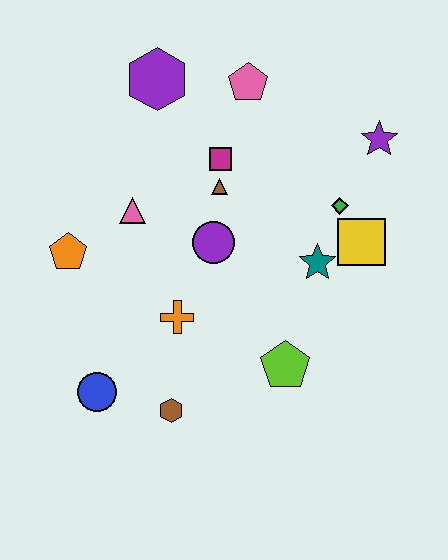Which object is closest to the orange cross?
The purple circle is closest to the orange cross.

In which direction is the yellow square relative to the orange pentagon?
The yellow square is to the right of the orange pentagon.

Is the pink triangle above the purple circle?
Yes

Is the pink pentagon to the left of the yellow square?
Yes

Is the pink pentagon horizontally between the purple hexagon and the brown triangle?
No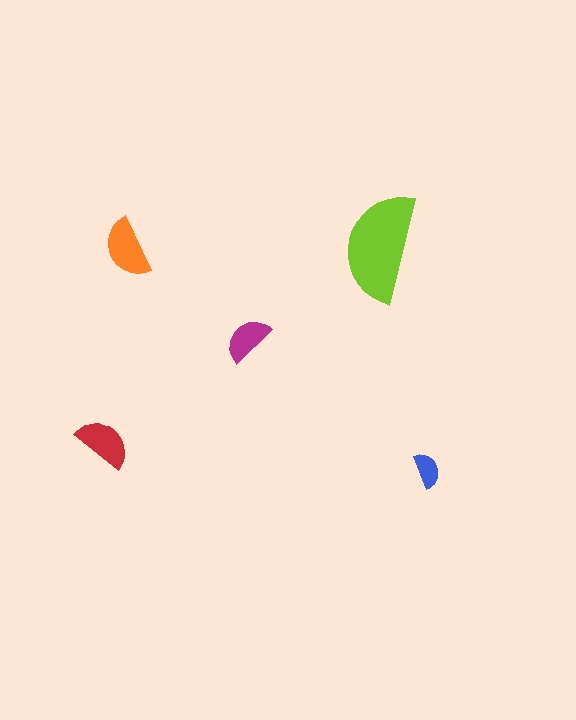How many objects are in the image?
There are 5 objects in the image.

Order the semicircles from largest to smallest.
the lime one, the orange one, the red one, the magenta one, the blue one.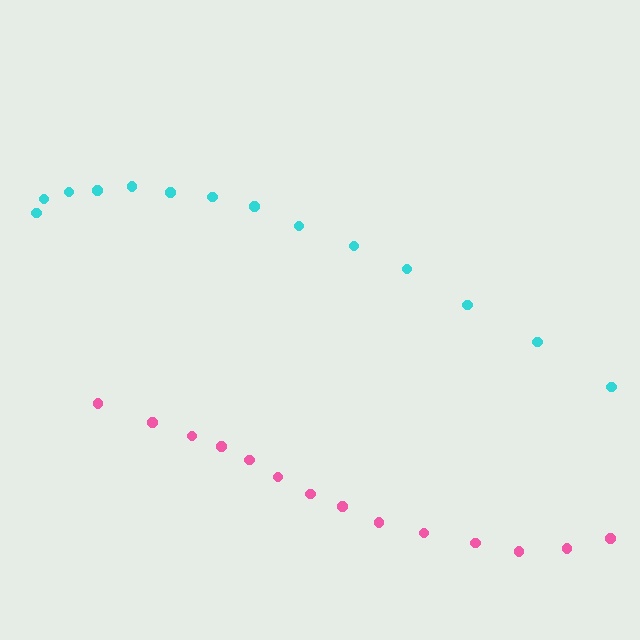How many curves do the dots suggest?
There are 2 distinct paths.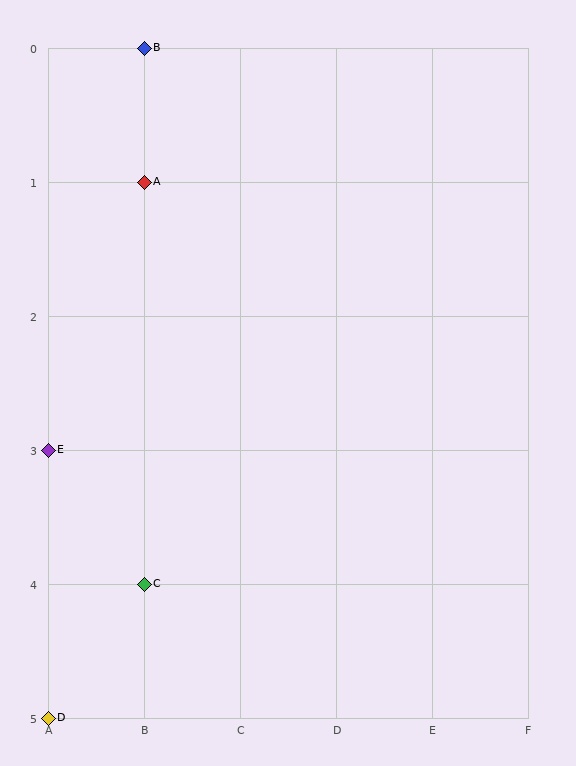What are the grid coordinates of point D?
Point D is at grid coordinates (A, 5).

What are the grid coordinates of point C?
Point C is at grid coordinates (B, 4).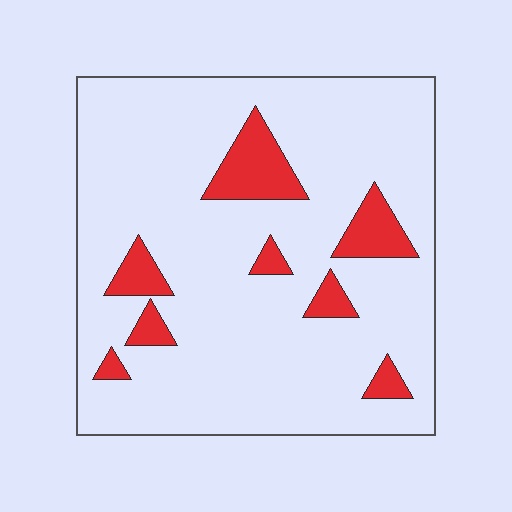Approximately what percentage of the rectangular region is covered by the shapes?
Approximately 15%.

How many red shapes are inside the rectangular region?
8.